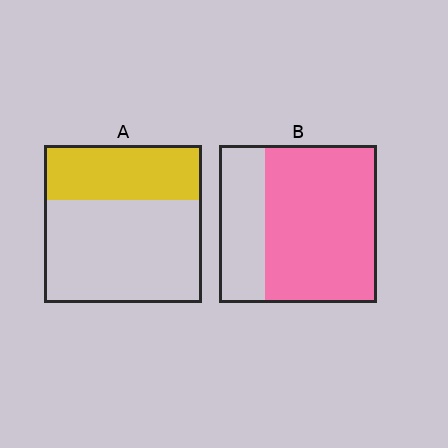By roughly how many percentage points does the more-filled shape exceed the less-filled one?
By roughly 35 percentage points (B over A).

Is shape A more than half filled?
No.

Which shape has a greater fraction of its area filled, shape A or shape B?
Shape B.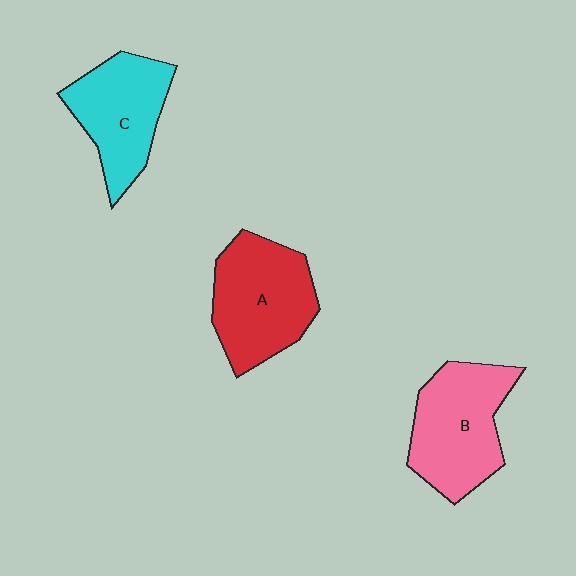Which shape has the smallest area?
Shape C (cyan).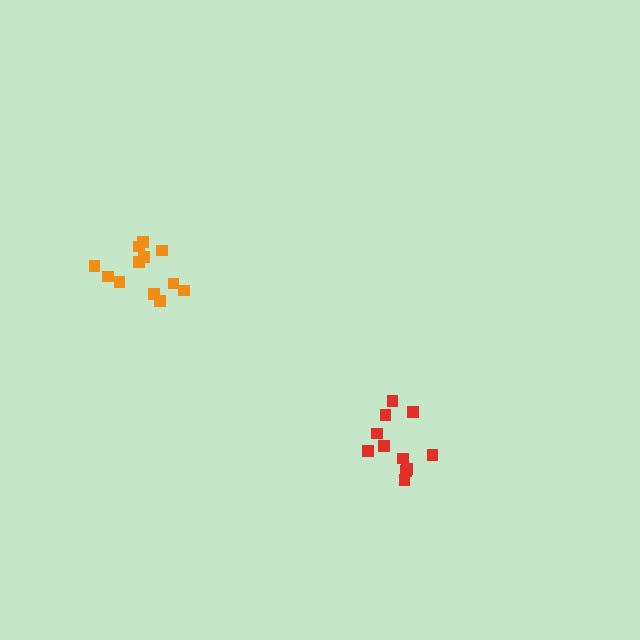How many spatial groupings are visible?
There are 2 spatial groupings.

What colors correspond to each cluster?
The clusters are colored: red, orange.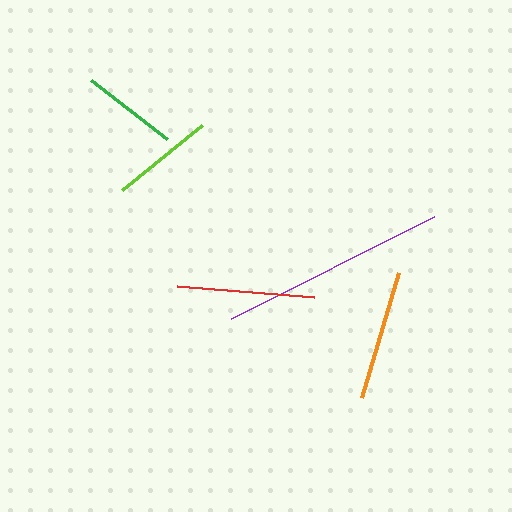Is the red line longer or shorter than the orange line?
The red line is longer than the orange line.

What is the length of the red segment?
The red segment is approximately 138 pixels long.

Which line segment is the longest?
The purple line is the longest at approximately 227 pixels.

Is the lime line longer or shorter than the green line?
The lime line is longer than the green line.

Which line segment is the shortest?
The green line is the shortest at approximately 96 pixels.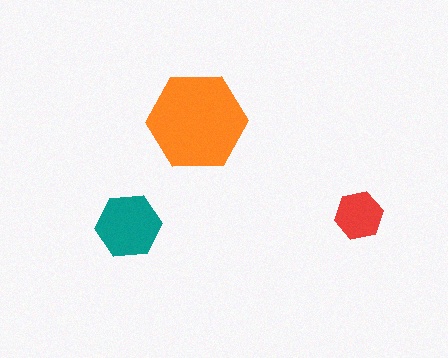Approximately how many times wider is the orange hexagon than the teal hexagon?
About 1.5 times wider.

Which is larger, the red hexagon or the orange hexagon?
The orange one.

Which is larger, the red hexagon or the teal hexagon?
The teal one.